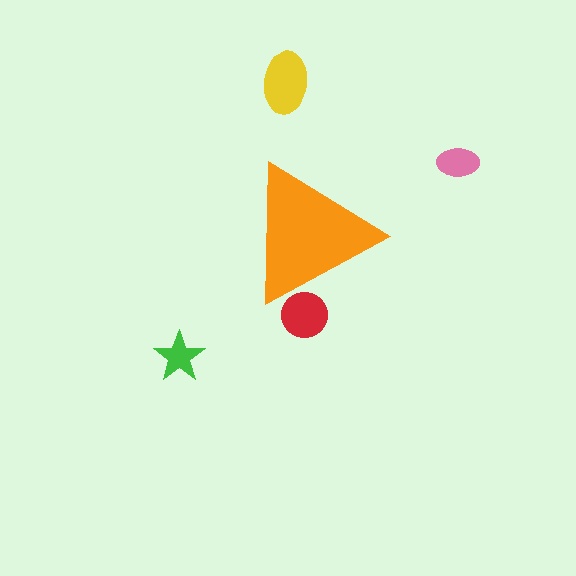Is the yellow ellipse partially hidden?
No, the yellow ellipse is fully visible.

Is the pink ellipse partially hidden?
No, the pink ellipse is fully visible.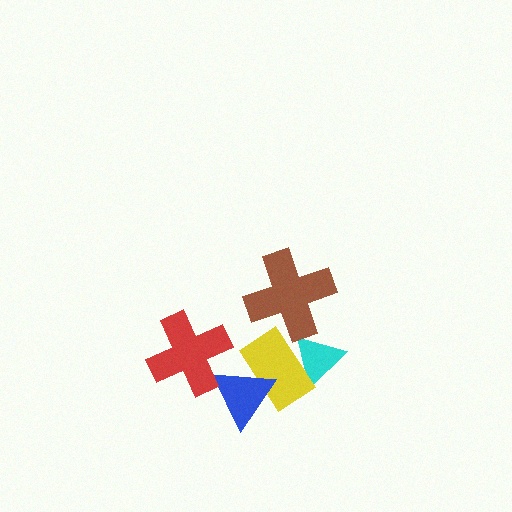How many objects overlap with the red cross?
1 object overlaps with the red cross.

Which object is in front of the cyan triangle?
The yellow rectangle is in front of the cyan triangle.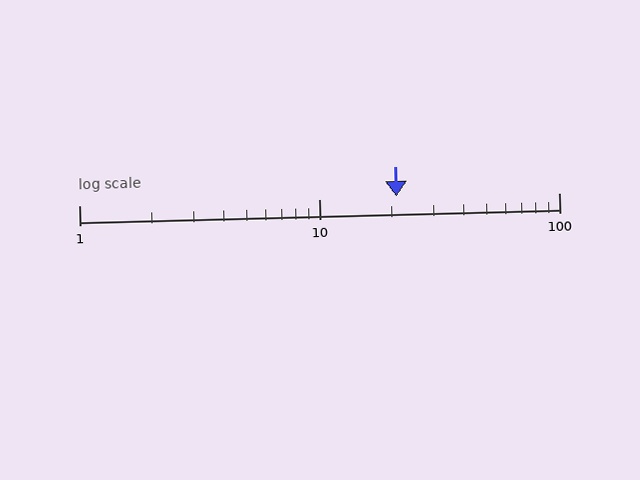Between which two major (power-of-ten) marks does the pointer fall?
The pointer is between 10 and 100.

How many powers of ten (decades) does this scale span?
The scale spans 2 decades, from 1 to 100.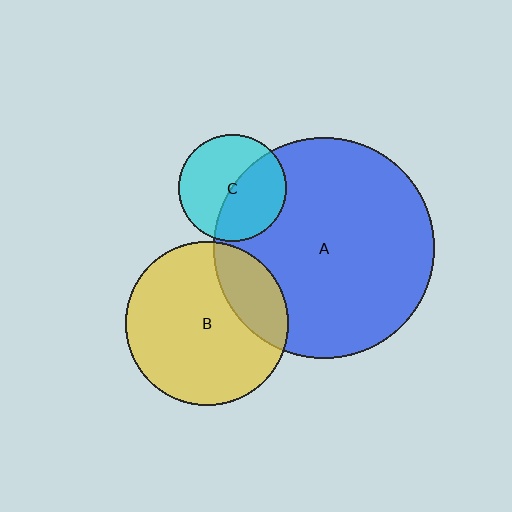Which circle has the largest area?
Circle A (blue).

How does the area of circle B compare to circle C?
Approximately 2.3 times.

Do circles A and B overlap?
Yes.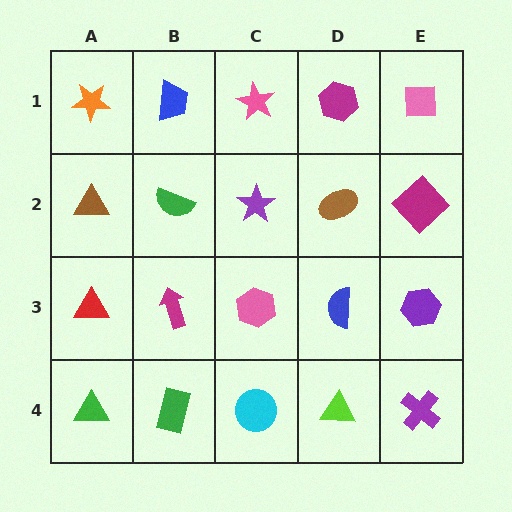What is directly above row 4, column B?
A magenta arrow.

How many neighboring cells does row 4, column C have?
3.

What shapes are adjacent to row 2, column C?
A pink star (row 1, column C), a pink hexagon (row 3, column C), a green semicircle (row 2, column B), a brown ellipse (row 2, column D).